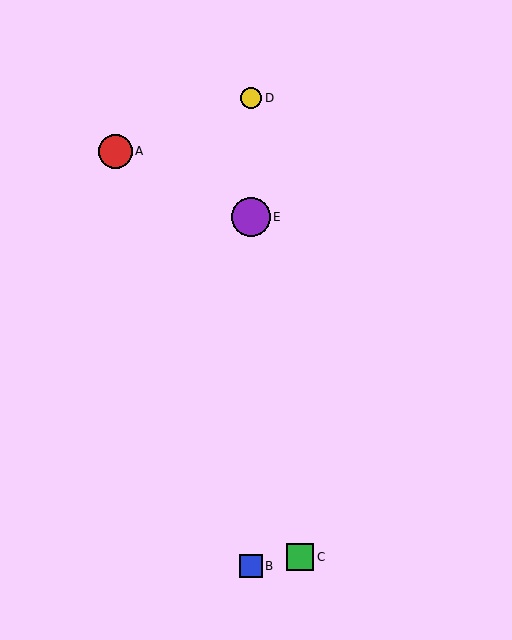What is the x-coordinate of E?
Object E is at x≈251.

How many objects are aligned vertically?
3 objects (B, D, E) are aligned vertically.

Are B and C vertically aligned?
No, B is at x≈251 and C is at x≈300.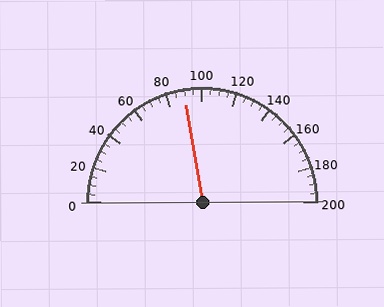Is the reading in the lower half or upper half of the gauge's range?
The reading is in the lower half of the range (0 to 200).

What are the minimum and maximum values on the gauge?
The gauge ranges from 0 to 200.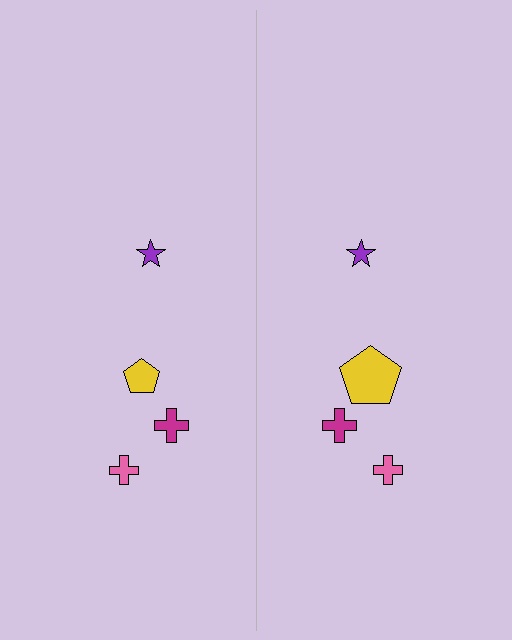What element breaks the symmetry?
The yellow pentagon on the right side has a different size than its mirror counterpart.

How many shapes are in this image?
There are 8 shapes in this image.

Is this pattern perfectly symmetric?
No, the pattern is not perfectly symmetric. The yellow pentagon on the right side has a different size than its mirror counterpart.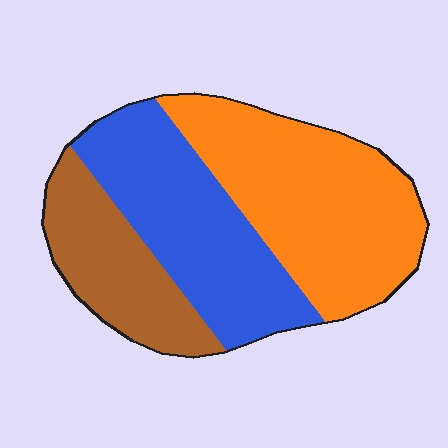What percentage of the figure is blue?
Blue covers 35% of the figure.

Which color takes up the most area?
Orange, at roughly 45%.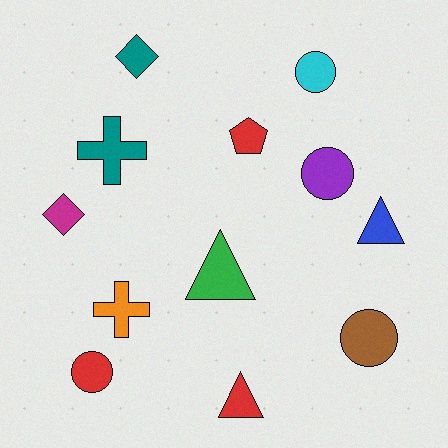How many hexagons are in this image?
There are no hexagons.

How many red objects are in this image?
There are 3 red objects.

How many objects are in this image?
There are 12 objects.